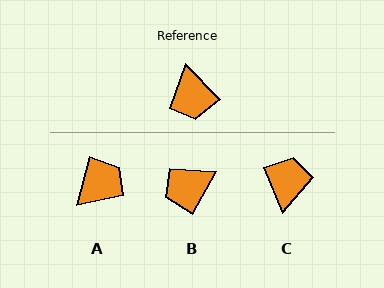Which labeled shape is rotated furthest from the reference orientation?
C, about 159 degrees away.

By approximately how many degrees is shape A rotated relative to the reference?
Approximately 121 degrees counter-clockwise.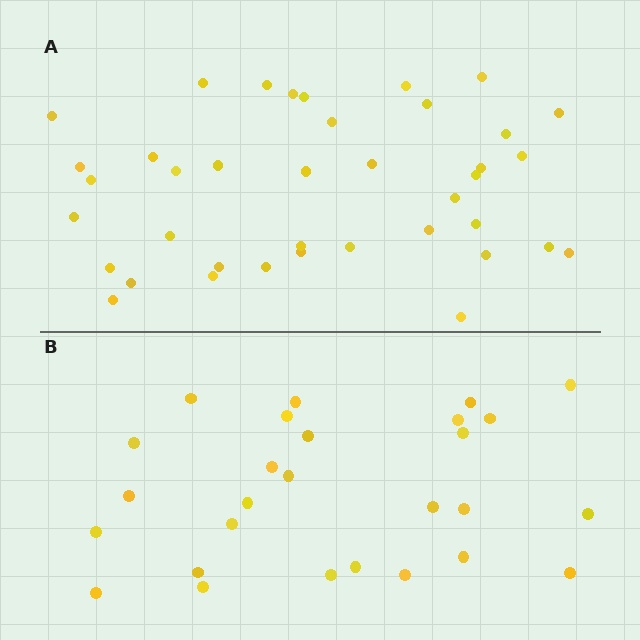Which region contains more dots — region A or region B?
Region A (the top region) has more dots.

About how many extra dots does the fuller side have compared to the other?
Region A has roughly 12 or so more dots than region B.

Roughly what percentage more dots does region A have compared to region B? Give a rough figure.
About 45% more.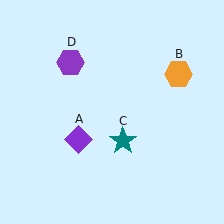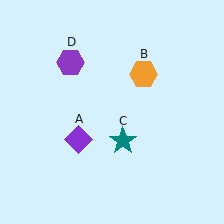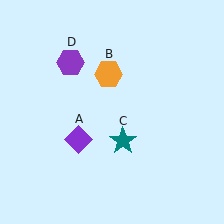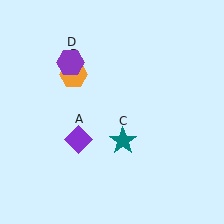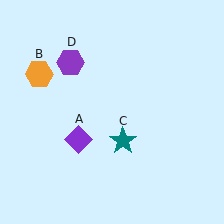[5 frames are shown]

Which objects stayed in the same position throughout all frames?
Purple diamond (object A) and teal star (object C) and purple hexagon (object D) remained stationary.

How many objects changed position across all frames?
1 object changed position: orange hexagon (object B).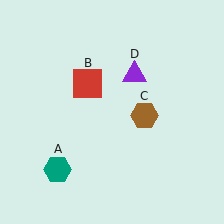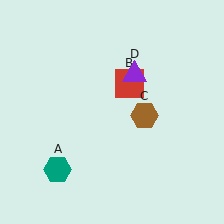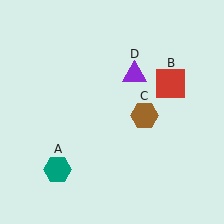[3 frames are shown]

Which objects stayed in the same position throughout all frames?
Teal hexagon (object A) and brown hexagon (object C) and purple triangle (object D) remained stationary.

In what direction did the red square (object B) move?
The red square (object B) moved right.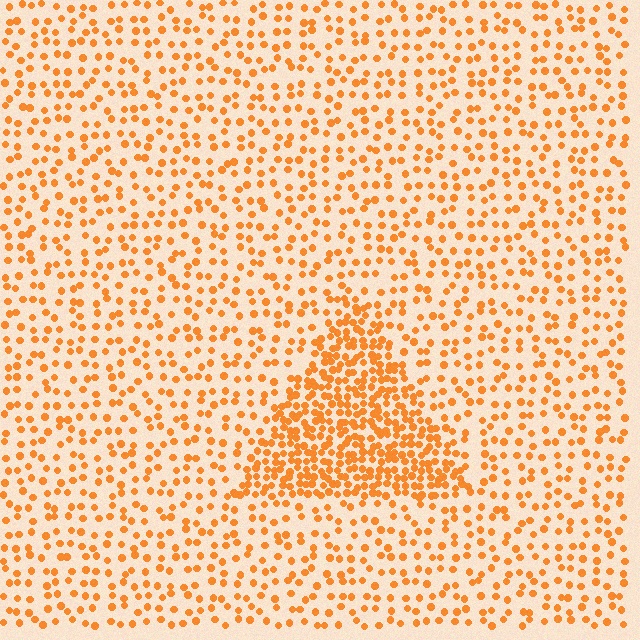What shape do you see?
I see a triangle.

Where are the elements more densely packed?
The elements are more densely packed inside the triangle boundary.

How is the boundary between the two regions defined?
The boundary is defined by a change in element density (approximately 2.5x ratio). All elements are the same color, size, and shape.